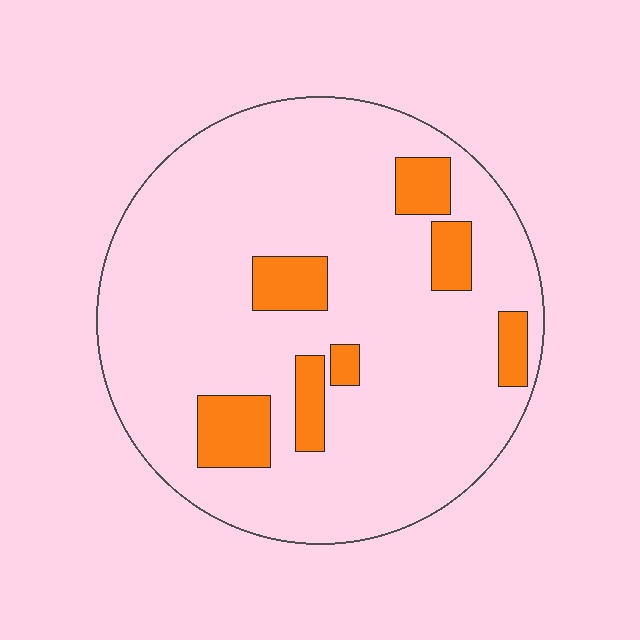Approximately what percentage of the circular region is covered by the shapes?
Approximately 15%.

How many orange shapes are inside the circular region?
7.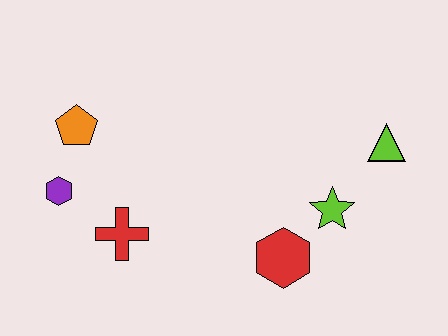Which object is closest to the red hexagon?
The lime star is closest to the red hexagon.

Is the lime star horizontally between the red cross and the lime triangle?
Yes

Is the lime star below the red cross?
No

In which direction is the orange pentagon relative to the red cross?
The orange pentagon is above the red cross.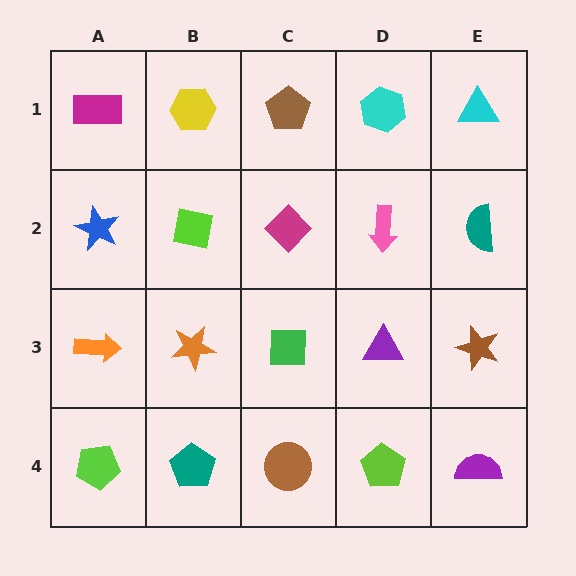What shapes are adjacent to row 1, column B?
A lime square (row 2, column B), a magenta rectangle (row 1, column A), a brown pentagon (row 1, column C).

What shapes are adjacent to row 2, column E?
A cyan triangle (row 1, column E), a brown star (row 3, column E), a pink arrow (row 2, column D).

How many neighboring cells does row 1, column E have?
2.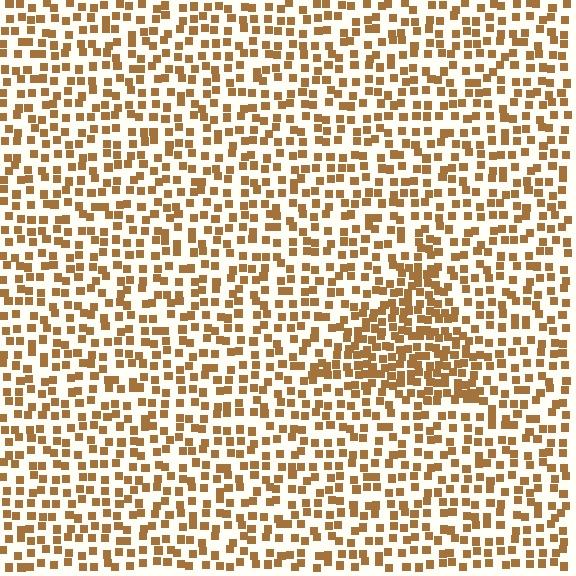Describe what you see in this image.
The image contains small brown elements arranged at two different densities. A triangle-shaped region is visible where the elements are more densely packed than the surrounding area.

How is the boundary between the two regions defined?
The boundary is defined by a change in element density (approximately 1.9x ratio). All elements are the same color, size, and shape.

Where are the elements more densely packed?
The elements are more densely packed inside the triangle boundary.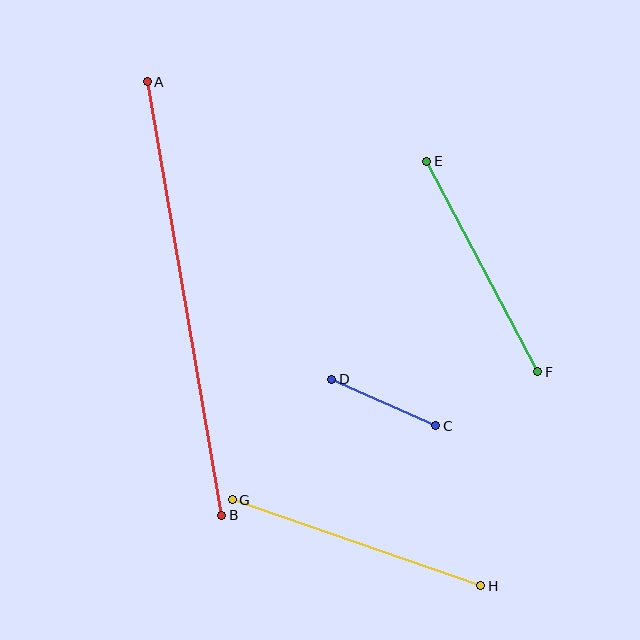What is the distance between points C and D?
The distance is approximately 114 pixels.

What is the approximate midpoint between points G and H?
The midpoint is at approximately (357, 543) pixels.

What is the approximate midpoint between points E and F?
The midpoint is at approximately (482, 266) pixels.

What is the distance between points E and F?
The distance is approximately 238 pixels.